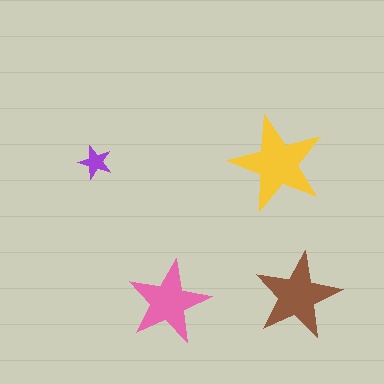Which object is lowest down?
The pink star is bottommost.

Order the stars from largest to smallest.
the yellow one, the brown one, the pink one, the purple one.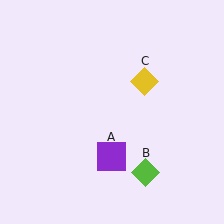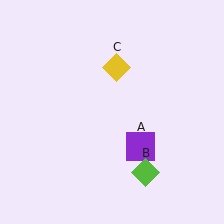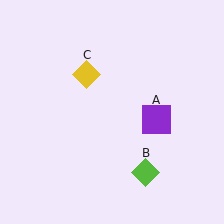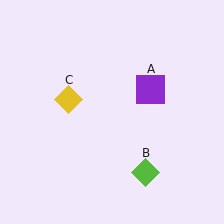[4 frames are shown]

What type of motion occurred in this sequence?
The purple square (object A), yellow diamond (object C) rotated counterclockwise around the center of the scene.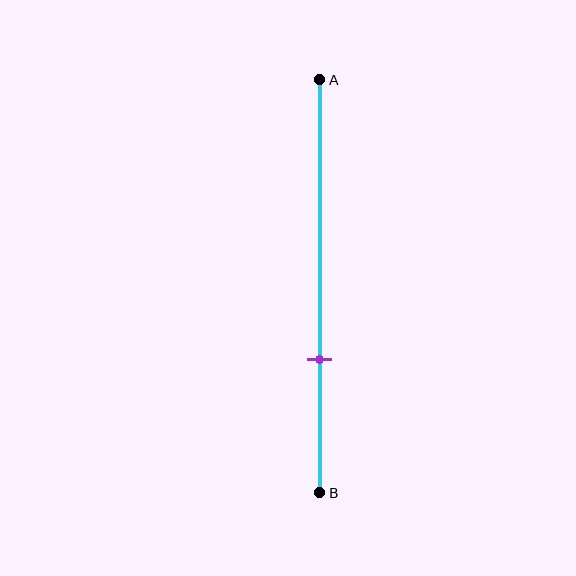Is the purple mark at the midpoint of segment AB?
No, the mark is at about 70% from A, not at the 50% midpoint.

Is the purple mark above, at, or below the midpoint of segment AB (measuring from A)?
The purple mark is below the midpoint of segment AB.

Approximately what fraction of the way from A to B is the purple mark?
The purple mark is approximately 70% of the way from A to B.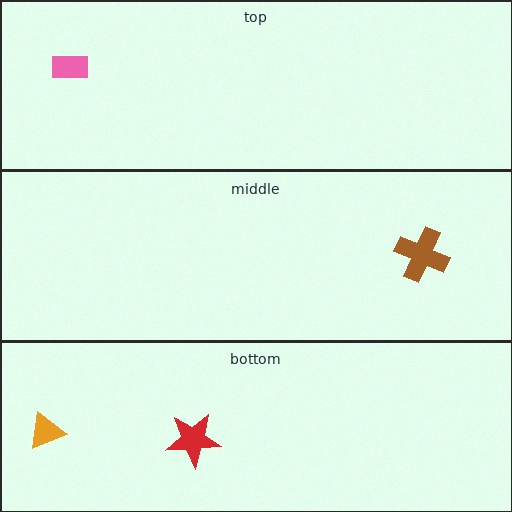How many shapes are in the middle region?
1.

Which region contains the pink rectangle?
The top region.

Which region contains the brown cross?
The middle region.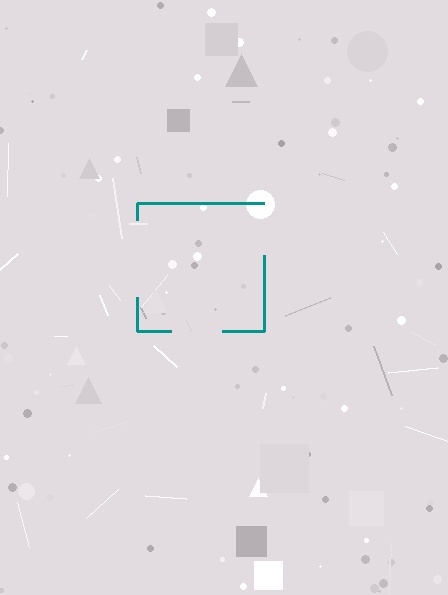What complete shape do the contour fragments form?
The contour fragments form a square.